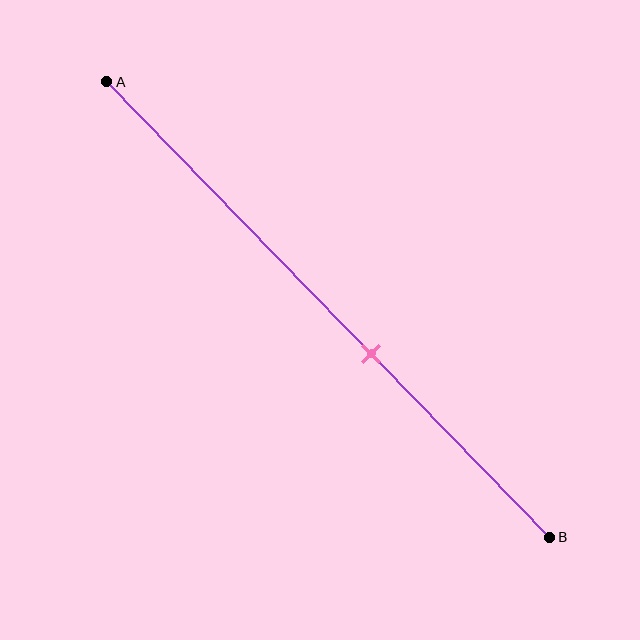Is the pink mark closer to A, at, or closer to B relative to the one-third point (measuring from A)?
The pink mark is closer to point B than the one-third point of segment AB.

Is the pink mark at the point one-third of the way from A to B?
No, the mark is at about 60% from A, not at the 33% one-third point.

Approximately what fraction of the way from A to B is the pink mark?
The pink mark is approximately 60% of the way from A to B.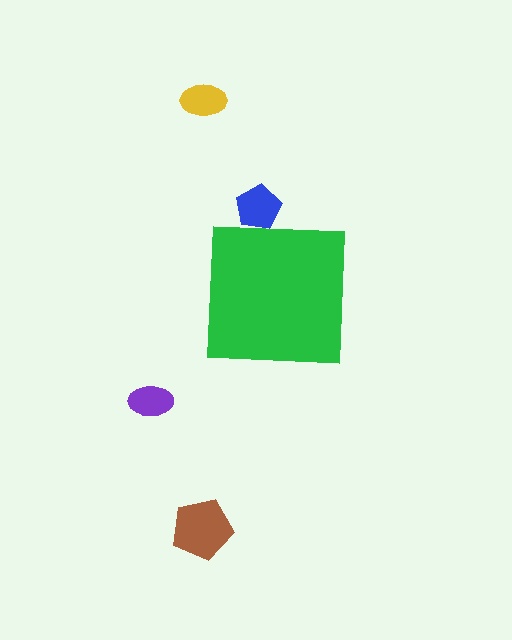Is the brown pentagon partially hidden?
No, the brown pentagon is fully visible.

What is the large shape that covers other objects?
A green square.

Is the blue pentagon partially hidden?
Yes, the blue pentagon is partially hidden behind the green square.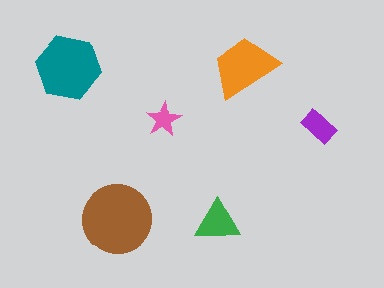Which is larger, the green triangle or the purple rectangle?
The green triangle.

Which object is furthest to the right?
The purple rectangle is rightmost.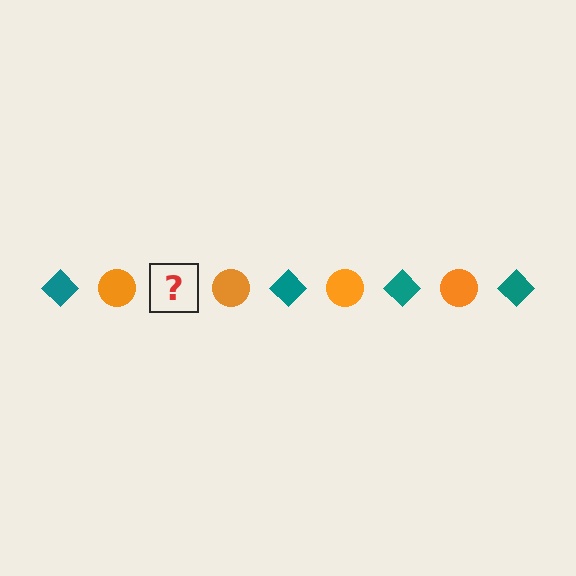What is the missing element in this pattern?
The missing element is a teal diamond.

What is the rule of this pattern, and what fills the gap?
The rule is that the pattern alternates between teal diamond and orange circle. The gap should be filled with a teal diamond.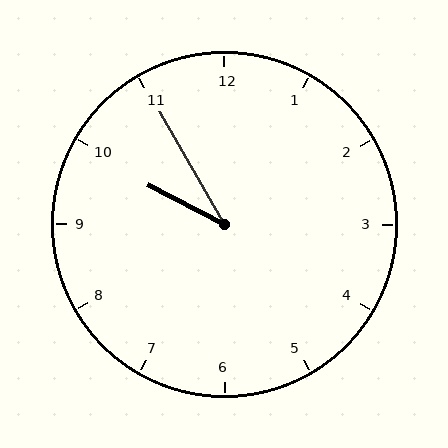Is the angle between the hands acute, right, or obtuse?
It is acute.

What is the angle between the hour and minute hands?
Approximately 32 degrees.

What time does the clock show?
9:55.